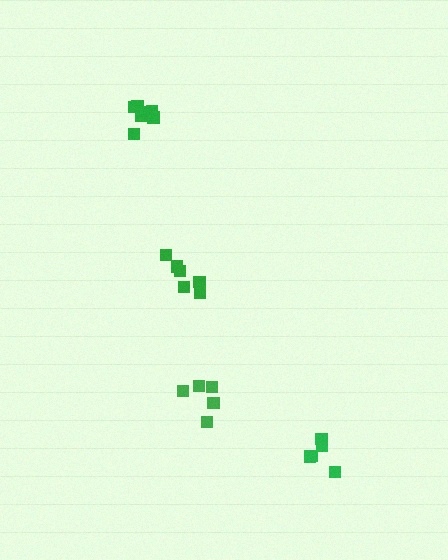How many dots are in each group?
Group 1: 6 dots, Group 2: 5 dots, Group 3: 8 dots, Group 4: 5 dots (24 total).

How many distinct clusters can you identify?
There are 4 distinct clusters.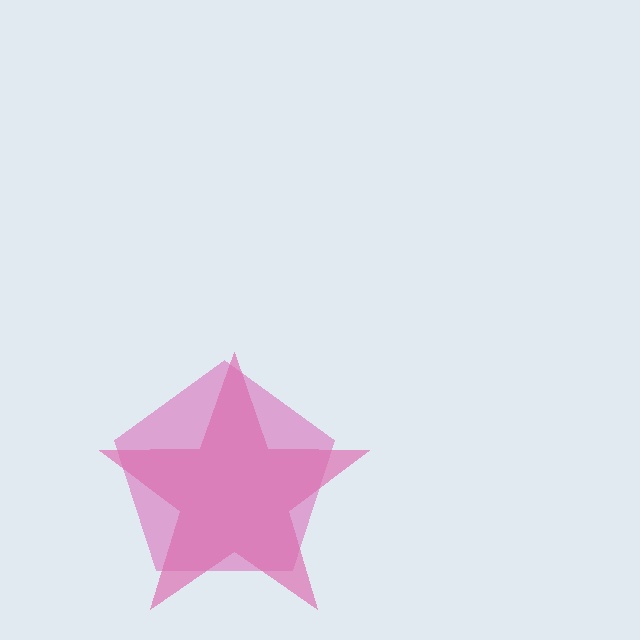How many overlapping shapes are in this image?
There are 2 overlapping shapes in the image.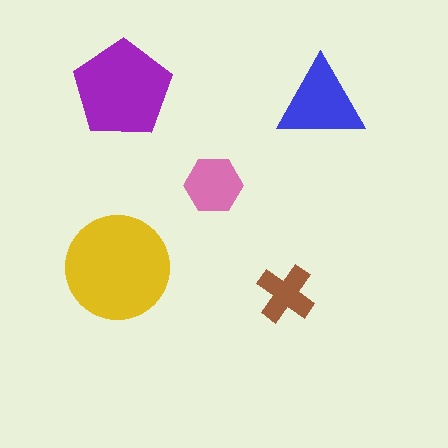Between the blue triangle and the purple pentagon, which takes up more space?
The purple pentagon.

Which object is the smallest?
The brown cross.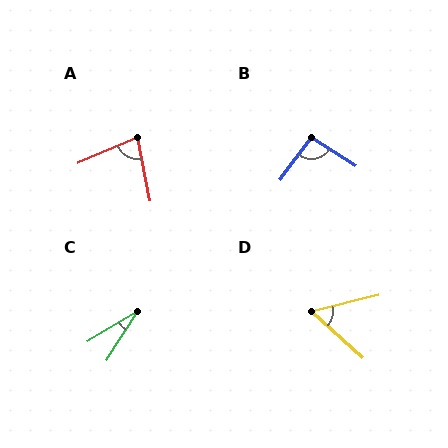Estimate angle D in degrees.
Approximately 55 degrees.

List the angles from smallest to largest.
C (26°), D (55°), A (78°), B (94°).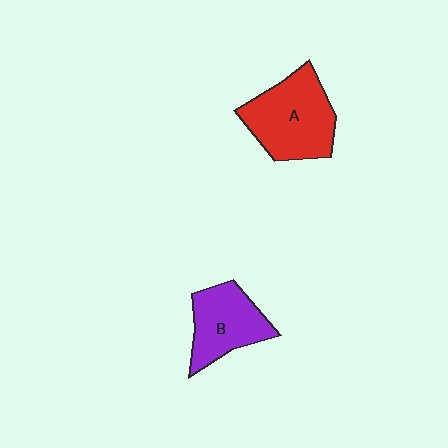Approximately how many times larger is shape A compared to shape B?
Approximately 1.3 times.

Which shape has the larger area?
Shape A (red).